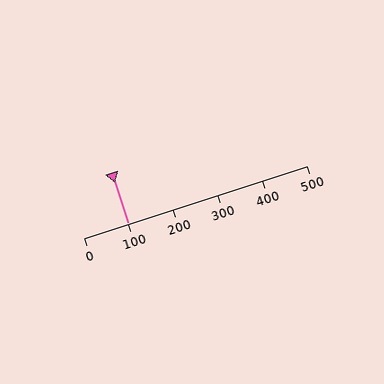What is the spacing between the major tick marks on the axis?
The major ticks are spaced 100 apart.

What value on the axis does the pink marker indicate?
The marker indicates approximately 100.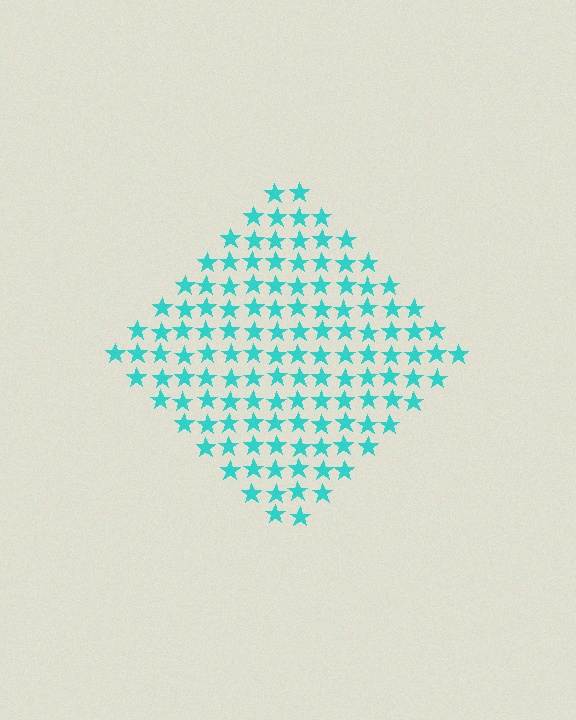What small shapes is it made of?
It is made of small stars.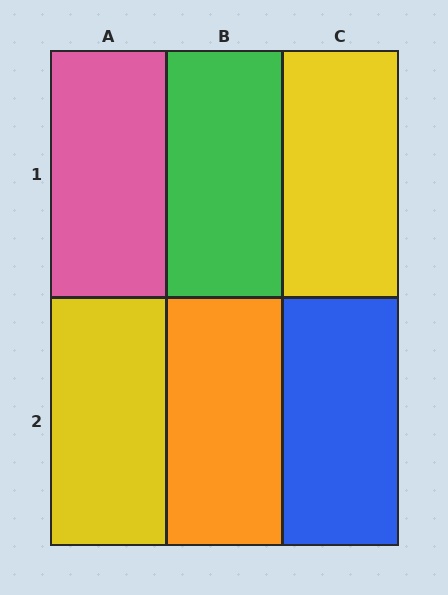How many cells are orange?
1 cell is orange.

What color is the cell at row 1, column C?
Yellow.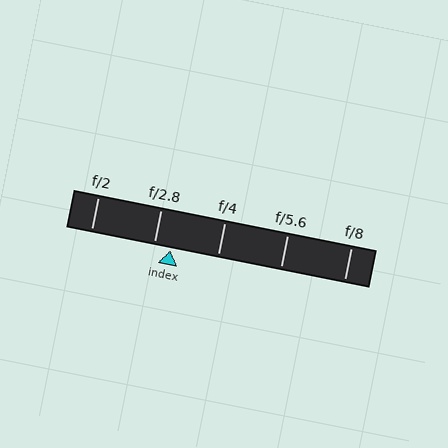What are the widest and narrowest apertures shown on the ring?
The widest aperture shown is f/2 and the narrowest is f/8.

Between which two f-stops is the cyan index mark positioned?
The index mark is between f/2.8 and f/4.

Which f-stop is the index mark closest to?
The index mark is closest to f/2.8.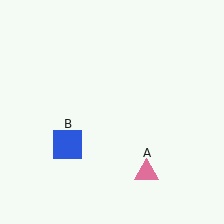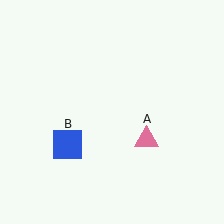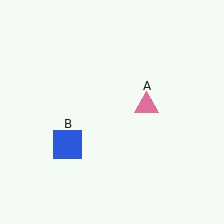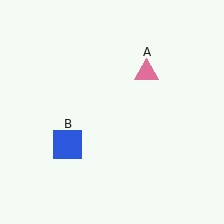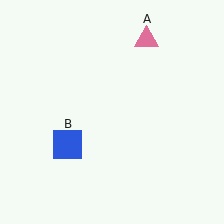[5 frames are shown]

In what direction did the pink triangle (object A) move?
The pink triangle (object A) moved up.